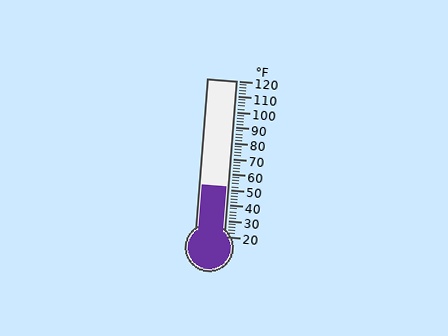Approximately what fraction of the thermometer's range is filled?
The thermometer is filled to approximately 30% of its range.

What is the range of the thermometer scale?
The thermometer scale ranges from 20°F to 120°F.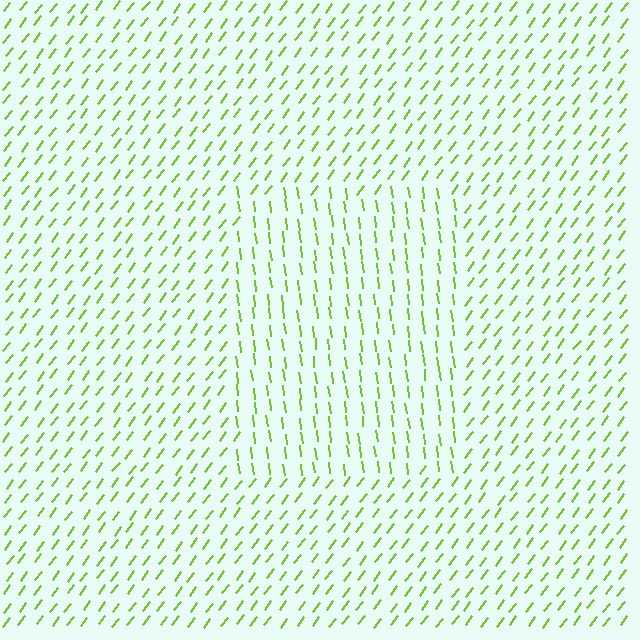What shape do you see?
I see a rectangle.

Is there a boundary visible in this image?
Yes, there is a texture boundary formed by a change in line orientation.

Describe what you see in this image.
The image is filled with small lime line segments. A rectangle region in the image has lines oriented differently from the surrounding lines, creating a visible texture boundary.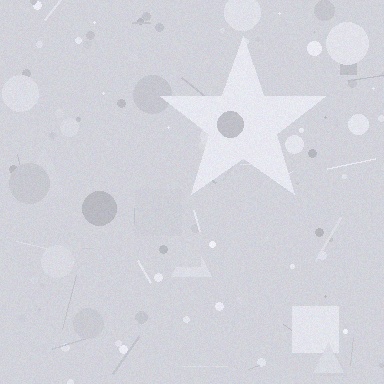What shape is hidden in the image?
A star is hidden in the image.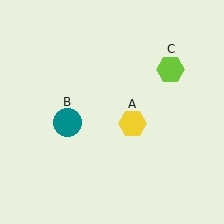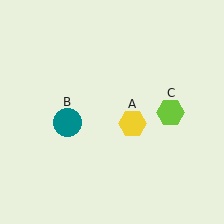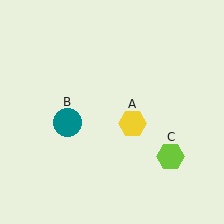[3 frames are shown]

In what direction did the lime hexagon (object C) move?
The lime hexagon (object C) moved down.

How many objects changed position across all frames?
1 object changed position: lime hexagon (object C).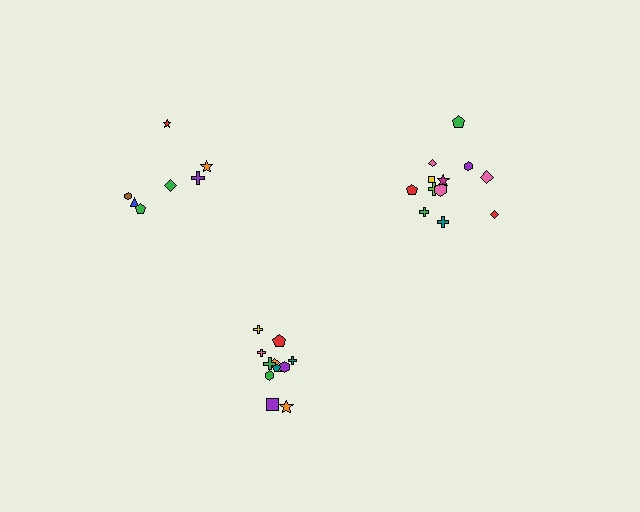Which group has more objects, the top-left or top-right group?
The top-right group.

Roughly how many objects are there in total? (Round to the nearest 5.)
Roughly 30 objects in total.